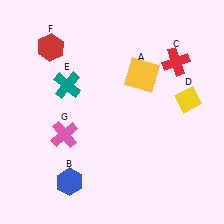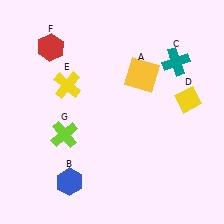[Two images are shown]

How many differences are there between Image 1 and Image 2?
There are 3 differences between the two images.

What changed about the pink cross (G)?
In Image 1, G is pink. In Image 2, it changed to lime.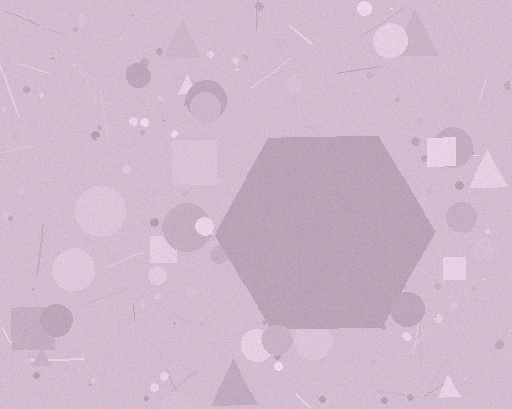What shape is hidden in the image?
A hexagon is hidden in the image.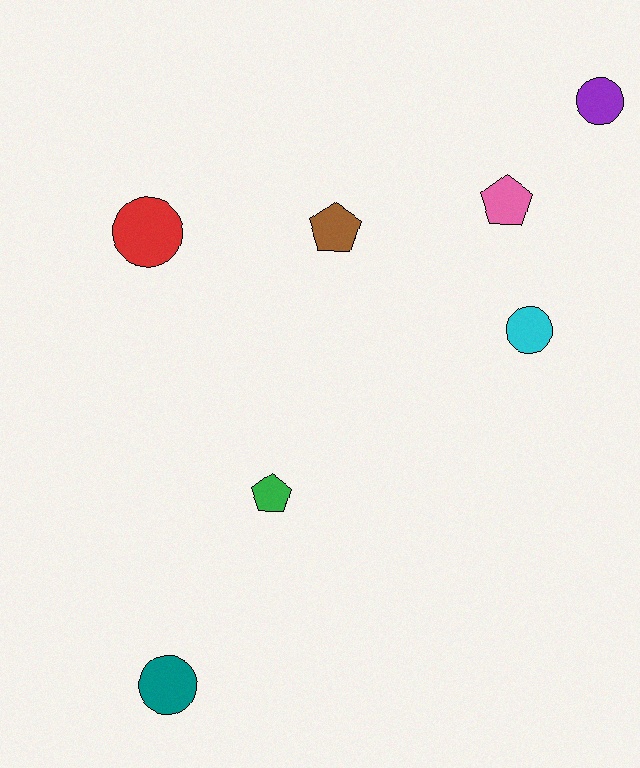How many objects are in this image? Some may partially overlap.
There are 7 objects.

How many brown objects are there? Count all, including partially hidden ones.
There is 1 brown object.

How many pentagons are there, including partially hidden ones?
There are 3 pentagons.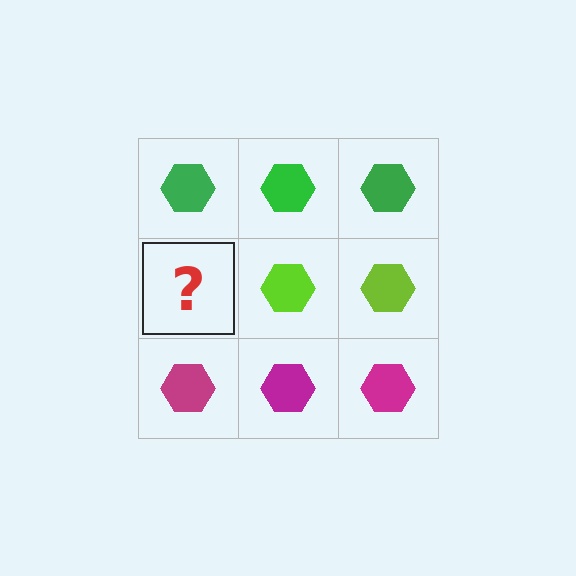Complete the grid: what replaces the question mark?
The question mark should be replaced with a lime hexagon.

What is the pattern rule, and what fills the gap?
The rule is that each row has a consistent color. The gap should be filled with a lime hexagon.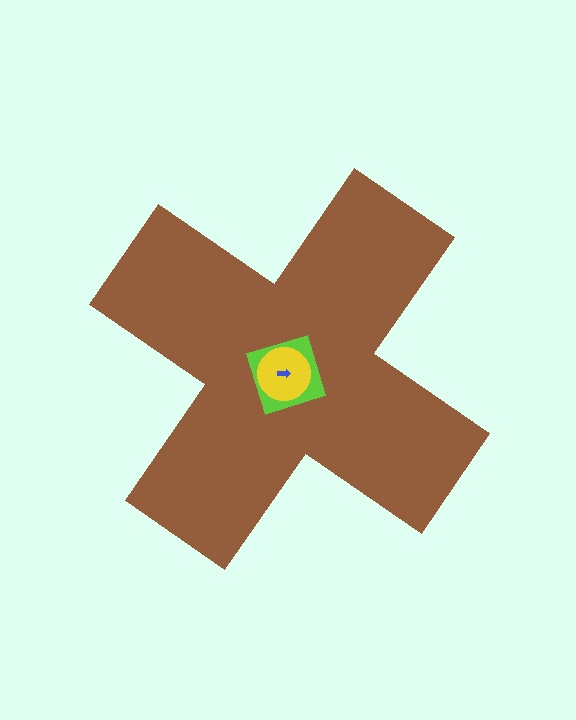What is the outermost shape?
The brown cross.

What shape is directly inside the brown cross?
The lime square.